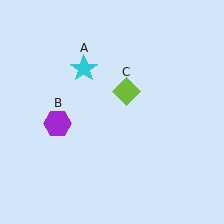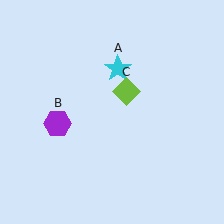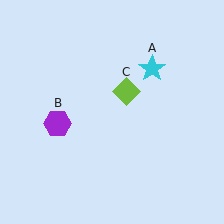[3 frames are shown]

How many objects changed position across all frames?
1 object changed position: cyan star (object A).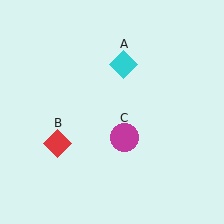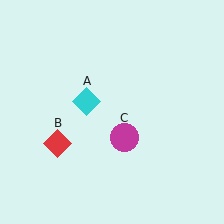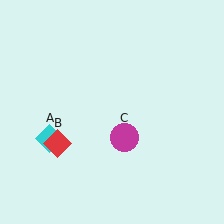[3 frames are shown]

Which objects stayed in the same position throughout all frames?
Red diamond (object B) and magenta circle (object C) remained stationary.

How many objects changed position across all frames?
1 object changed position: cyan diamond (object A).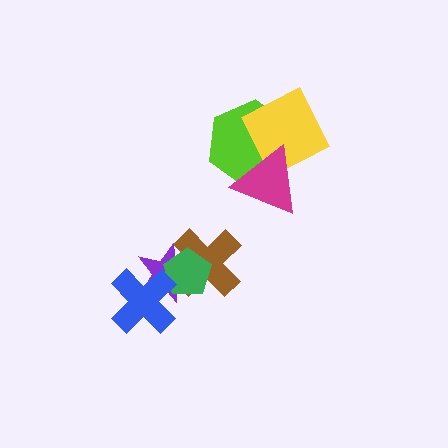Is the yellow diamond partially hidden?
Yes, it is partially covered by another shape.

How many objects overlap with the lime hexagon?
2 objects overlap with the lime hexagon.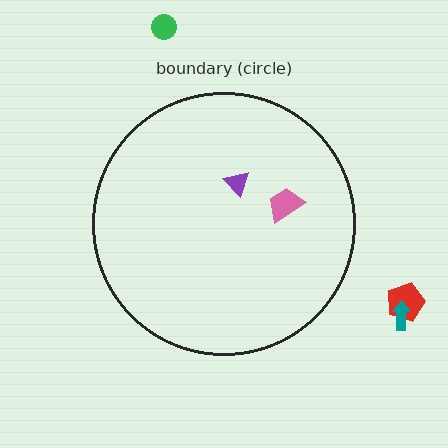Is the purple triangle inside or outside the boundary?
Inside.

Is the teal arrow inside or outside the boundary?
Outside.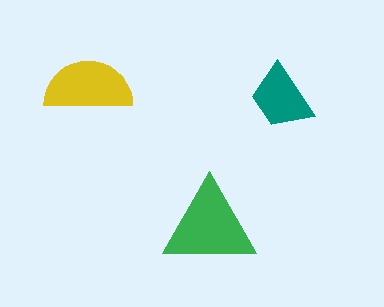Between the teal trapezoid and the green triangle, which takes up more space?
The green triangle.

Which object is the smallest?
The teal trapezoid.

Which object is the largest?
The green triangle.